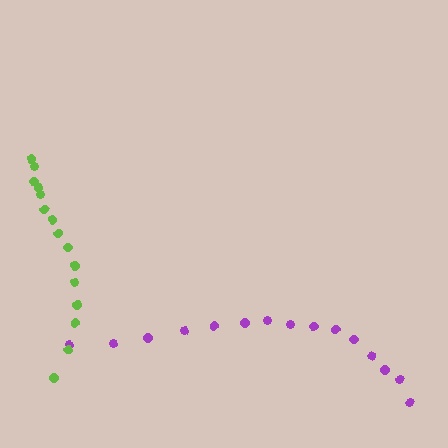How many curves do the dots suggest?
There are 2 distinct paths.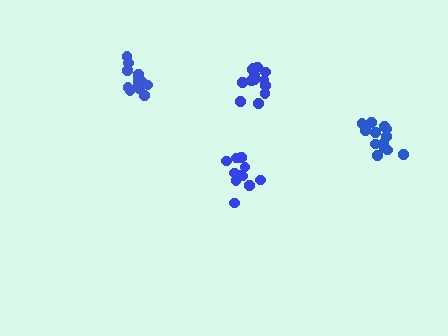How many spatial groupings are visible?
There are 4 spatial groupings.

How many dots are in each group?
Group 1: 13 dots, Group 2: 11 dots, Group 3: 14 dots, Group 4: 15 dots (53 total).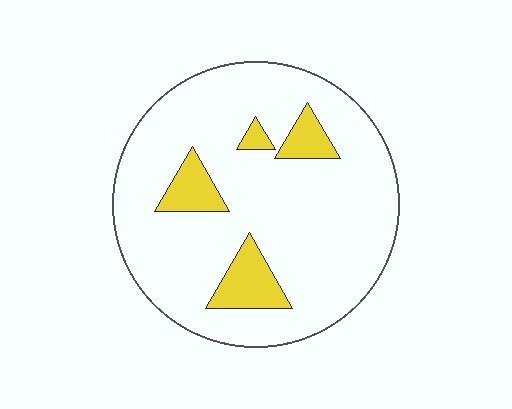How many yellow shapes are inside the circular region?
4.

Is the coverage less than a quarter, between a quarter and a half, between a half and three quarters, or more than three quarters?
Less than a quarter.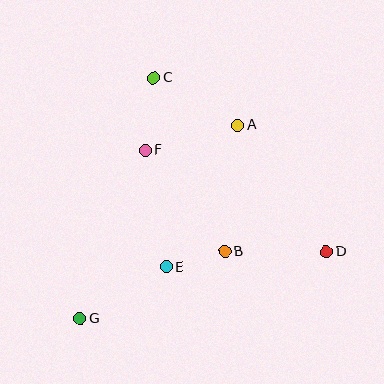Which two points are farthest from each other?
Points D and G are farthest from each other.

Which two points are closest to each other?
Points B and E are closest to each other.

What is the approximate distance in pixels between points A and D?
The distance between A and D is approximately 154 pixels.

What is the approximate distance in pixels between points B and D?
The distance between B and D is approximately 101 pixels.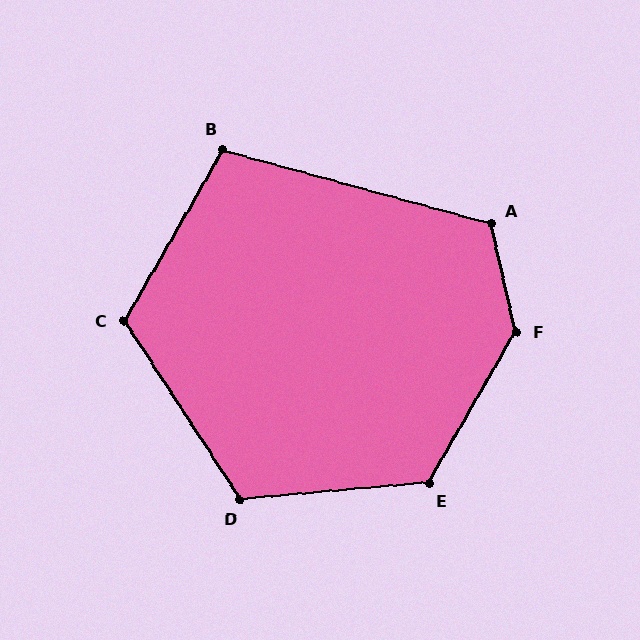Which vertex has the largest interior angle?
F, at approximately 137 degrees.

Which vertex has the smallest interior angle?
B, at approximately 105 degrees.